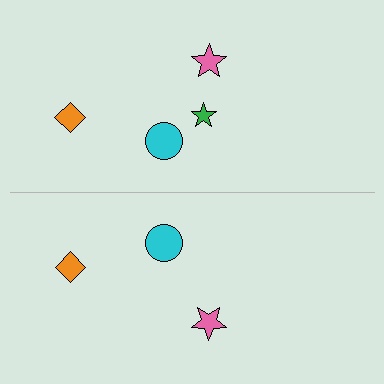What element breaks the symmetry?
A green star is missing from the bottom side.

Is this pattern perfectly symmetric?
No, the pattern is not perfectly symmetric. A green star is missing from the bottom side.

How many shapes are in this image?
There are 7 shapes in this image.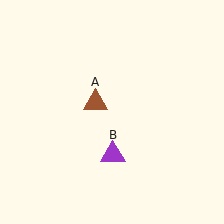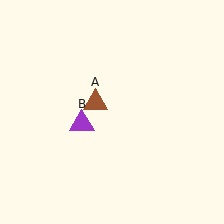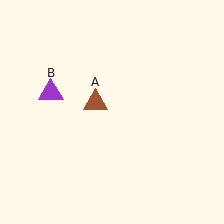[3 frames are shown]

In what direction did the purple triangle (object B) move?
The purple triangle (object B) moved up and to the left.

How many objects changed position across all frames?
1 object changed position: purple triangle (object B).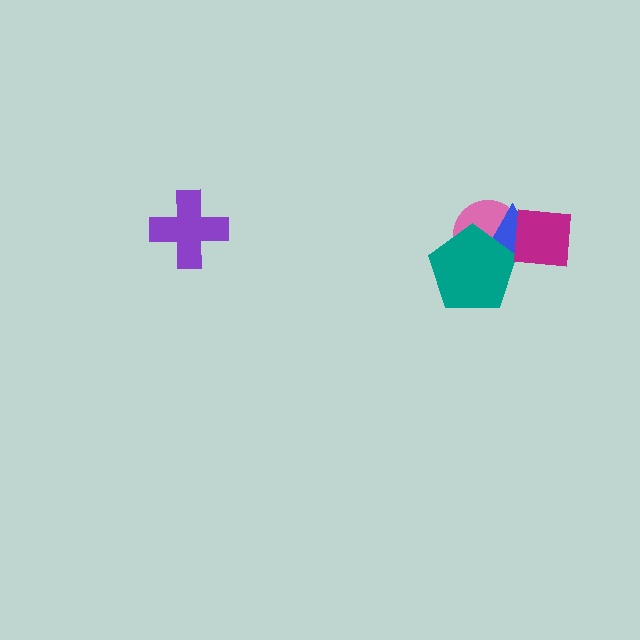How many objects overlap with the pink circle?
3 objects overlap with the pink circle.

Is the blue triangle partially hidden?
Yes, it is partially covered by another shape.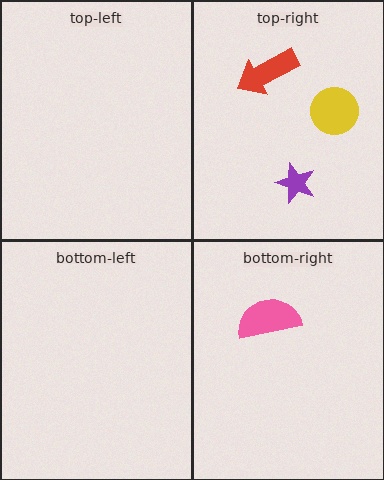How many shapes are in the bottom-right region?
1.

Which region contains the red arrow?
The top-right region.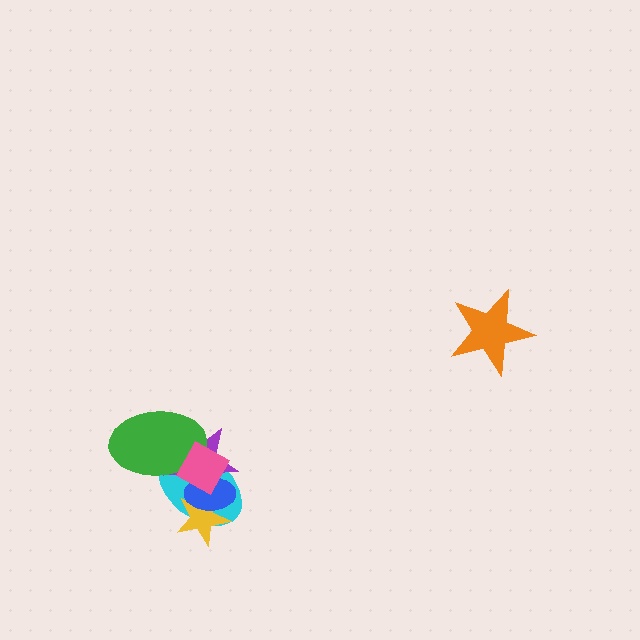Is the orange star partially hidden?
No, no other shape covers it.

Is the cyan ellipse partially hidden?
Yes, it is partially covered by another shape.